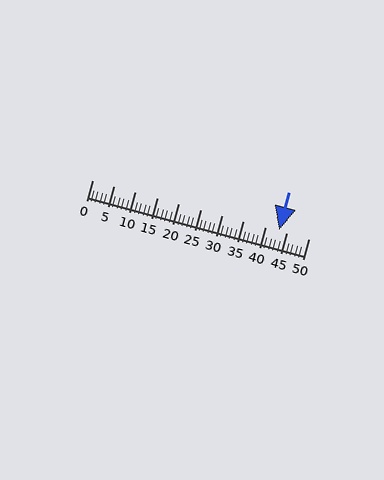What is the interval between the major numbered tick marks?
The major tick marks are spaced 5 units apart.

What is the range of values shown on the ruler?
The ruler shows values from 0 to 50.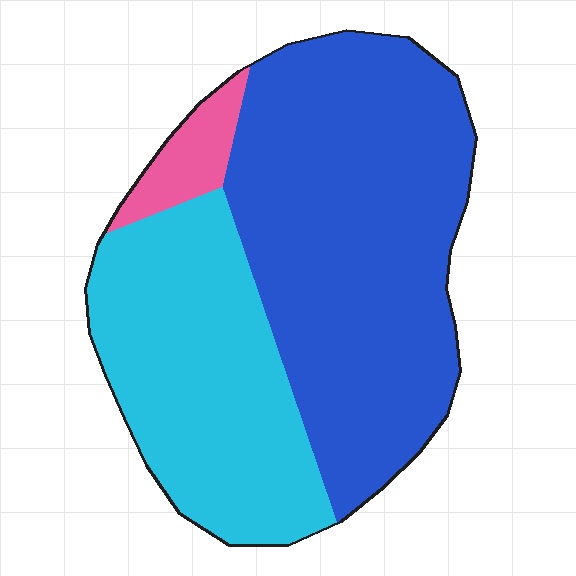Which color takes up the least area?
Pink, at roughly 5%.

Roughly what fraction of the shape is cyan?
Cyan covers 37% of the shape.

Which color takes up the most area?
Blue, at roughly 55%.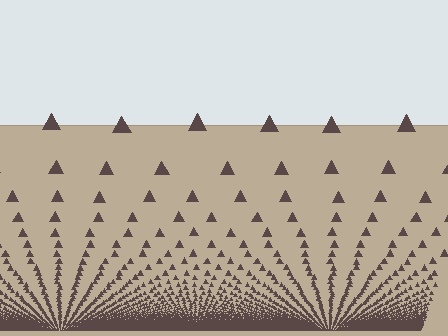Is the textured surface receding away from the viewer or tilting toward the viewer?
The surface appears to tilt toward the viewer. Texture elements get larger and sparser toward the top.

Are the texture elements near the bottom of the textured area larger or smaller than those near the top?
Smaller. The gradient is inverted — elements near the bottom are smaller and denser.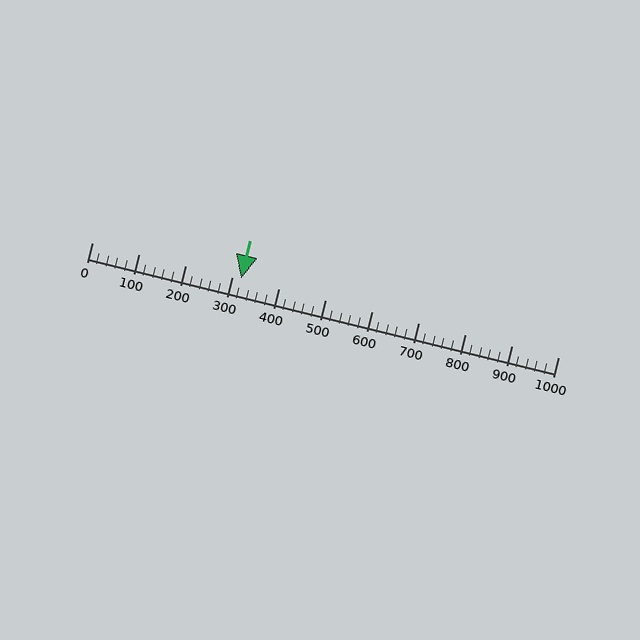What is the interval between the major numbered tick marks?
The major tick marks are spaced 100 units apart.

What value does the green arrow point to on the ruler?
The green arrow points to approximately 320.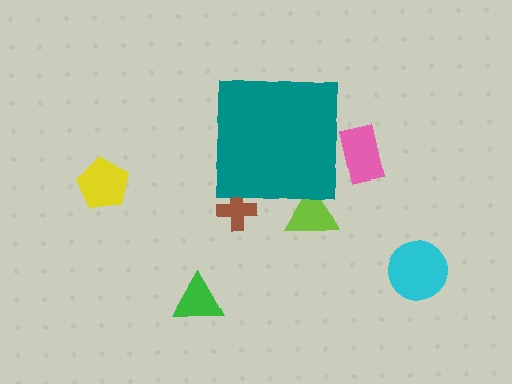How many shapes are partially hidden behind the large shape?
3 shapes are partially hidden.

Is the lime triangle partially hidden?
Yes, the lime triangle is partially hidden behind the teal square.